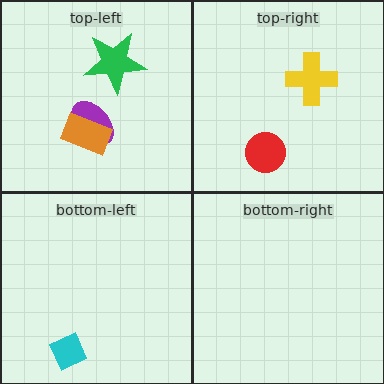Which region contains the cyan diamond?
The bottom-left region.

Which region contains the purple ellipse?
The top-left region.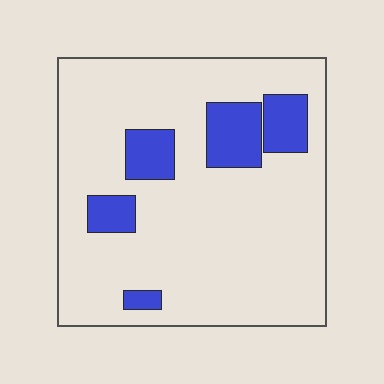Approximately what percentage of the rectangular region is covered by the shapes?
Approximately 15%.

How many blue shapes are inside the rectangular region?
5.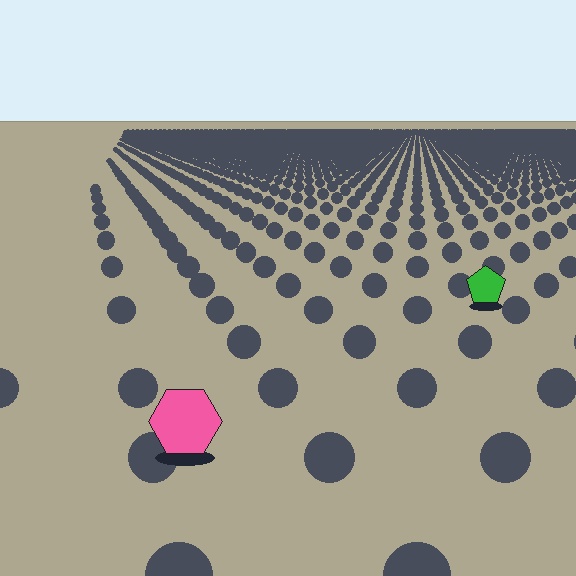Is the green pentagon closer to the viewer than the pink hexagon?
No. The pink hexagon is closer — you can tell from the texture gradient: the ground texture is coarser near it.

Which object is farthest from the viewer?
The green pentagon is farthest from the viewer. It appears smaller and the ground texture around it is denser.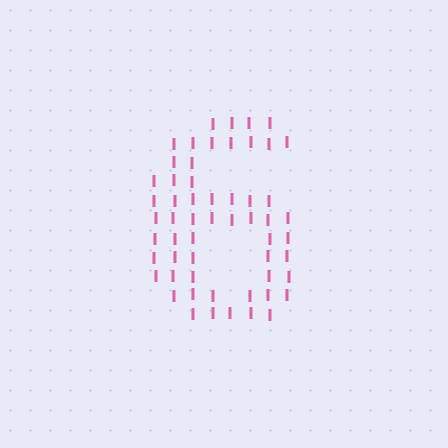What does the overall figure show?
The overall figure shows the digit 6.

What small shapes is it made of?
It is made of small letter I's.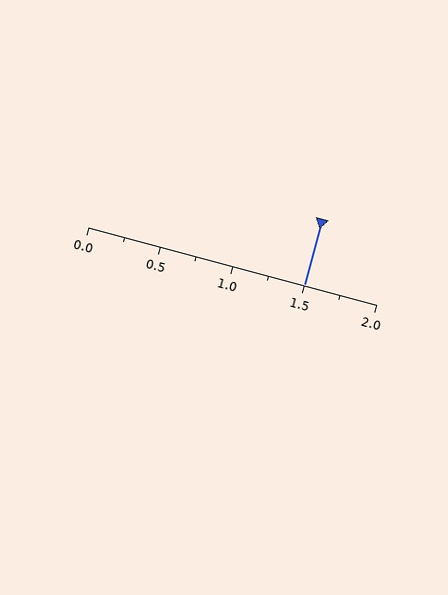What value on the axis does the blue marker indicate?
The marker indicates approximately 1.5.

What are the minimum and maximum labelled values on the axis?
The axis runs from 0.0 to 2.0.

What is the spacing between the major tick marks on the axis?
The major ticks are spaced 0.5 apart.